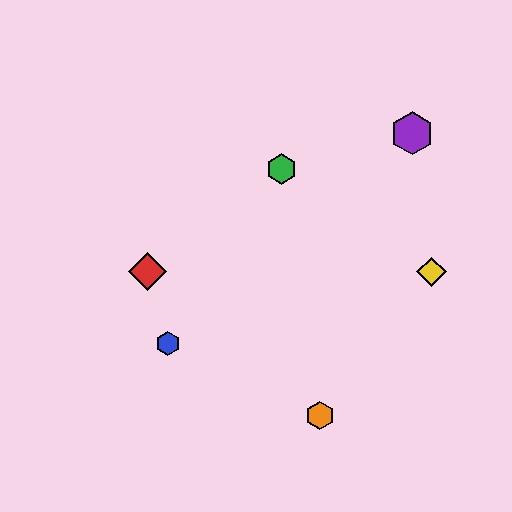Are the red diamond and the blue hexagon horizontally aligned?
No, the red diamond is at y≈272 and the blue hexagon is at y≈343.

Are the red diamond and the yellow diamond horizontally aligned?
Yes, both are at y≈272.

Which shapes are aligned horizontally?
The red diamond, the yellow diamond are aligned horizontally.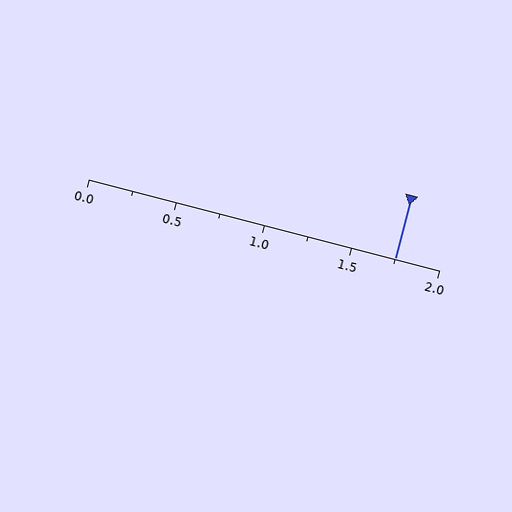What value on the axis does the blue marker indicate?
The marker indicates approximately 1.75.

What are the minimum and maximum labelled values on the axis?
The axis runs from 0.0 to 2.0.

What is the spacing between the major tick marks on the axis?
The major ticks are spaced 0.5 apart.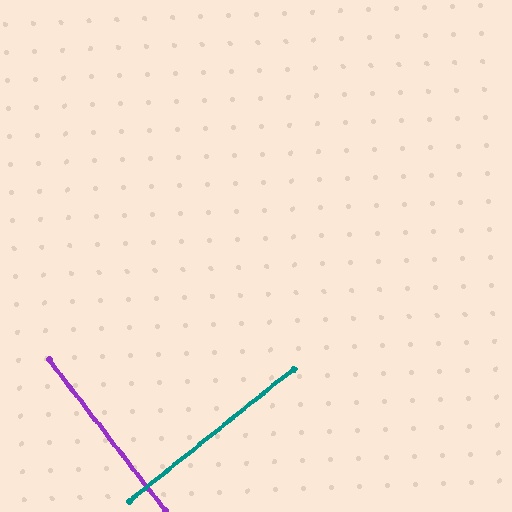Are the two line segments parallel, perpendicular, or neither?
Perpendicular — they meet at approximately 89°.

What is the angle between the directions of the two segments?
Approximately 89 degrees.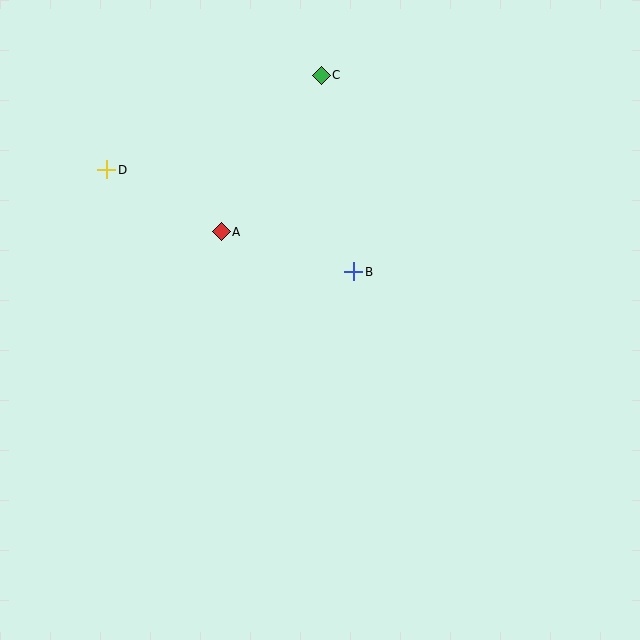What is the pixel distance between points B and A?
The distance between B and A is 138 pixels.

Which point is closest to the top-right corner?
Point C is closest to the top-right corner.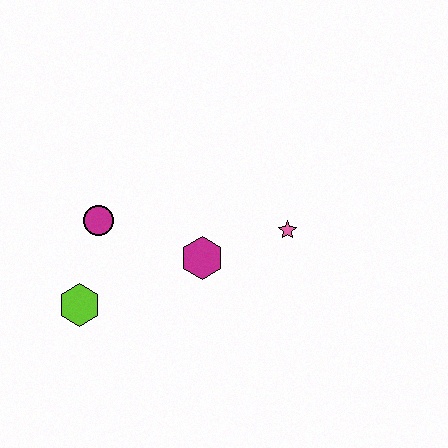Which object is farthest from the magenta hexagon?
The lime hexagon is farthest from the magenta hexagon.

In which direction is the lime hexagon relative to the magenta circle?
The lime hexagon is below the magenta circle.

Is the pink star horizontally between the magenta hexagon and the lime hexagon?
No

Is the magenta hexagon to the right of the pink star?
No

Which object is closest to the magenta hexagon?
The pink star is closest to the magenta hexagon.